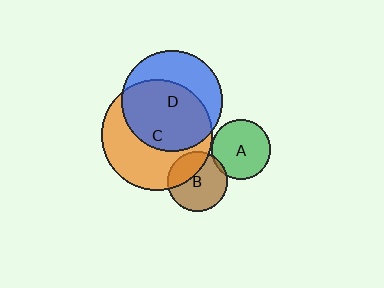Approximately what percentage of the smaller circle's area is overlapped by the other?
Approximately 60%.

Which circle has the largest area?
Circle C (orange).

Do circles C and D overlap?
Yes.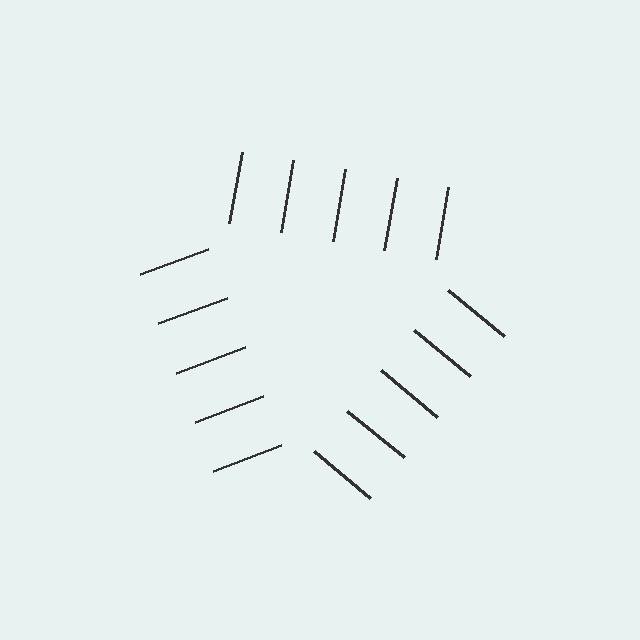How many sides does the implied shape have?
3 sides — the line-ends trace a triangle.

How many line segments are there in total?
15 — 5 along each of the 3 edges.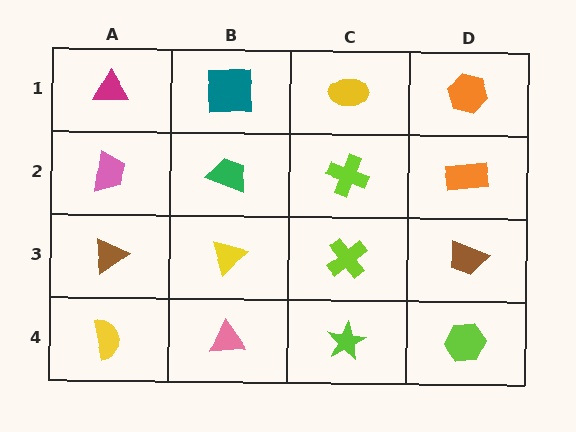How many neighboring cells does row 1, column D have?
2.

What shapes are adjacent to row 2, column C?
A yellow ellipse (row 1, column C), a lime cross (row 3, column C), a green trapezoid (row 2, column B), an orange rectangle (row 2, column D).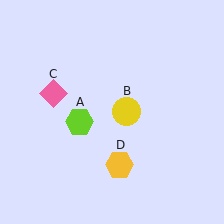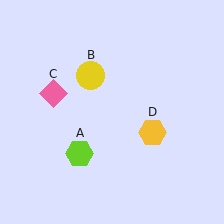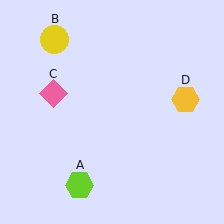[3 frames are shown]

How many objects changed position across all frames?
3 objects changed position: lime hexagon (object A), yellow circle (object B), yellow hexagon (object D).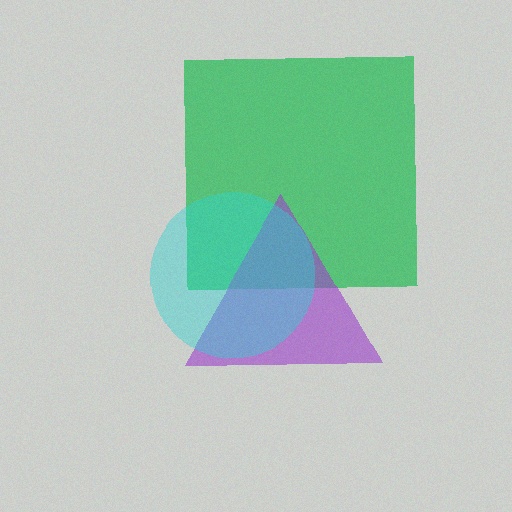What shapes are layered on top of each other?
The layered shapes are: a green square, a purple triangle, a cyan circle.